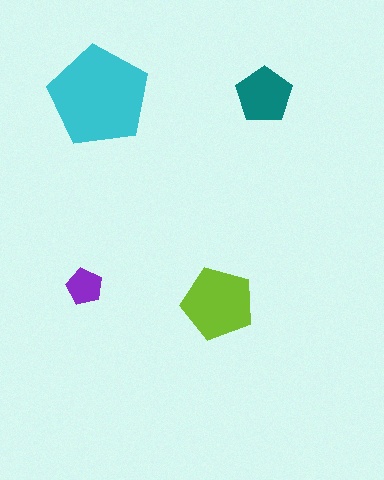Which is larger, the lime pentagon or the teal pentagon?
The lime one.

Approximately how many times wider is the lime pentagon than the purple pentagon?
About 2 times wider.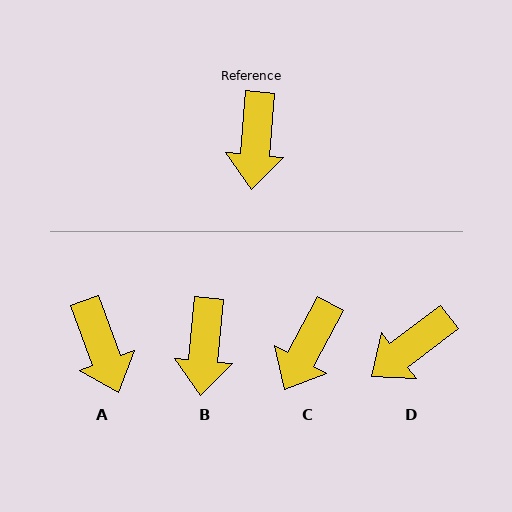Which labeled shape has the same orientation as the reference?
B.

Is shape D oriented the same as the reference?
No, it is off by about 48 degrees.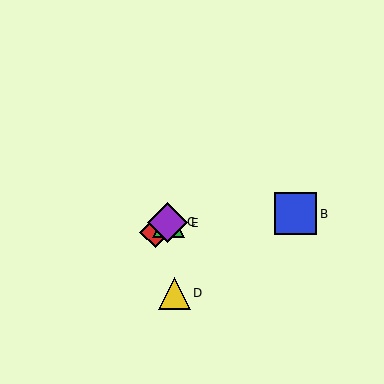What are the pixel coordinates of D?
Object D is at (175, 293).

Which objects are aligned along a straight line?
Objects A, C, E are aligned along a straight line.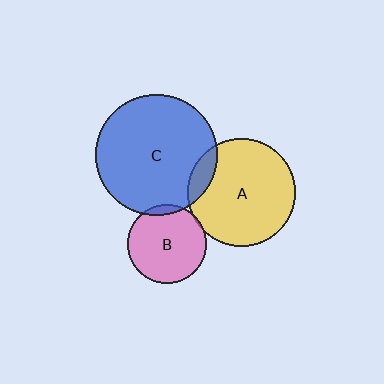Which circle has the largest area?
Circle C (blue).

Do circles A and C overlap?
Yes.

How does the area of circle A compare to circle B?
Approximately 1.9 times.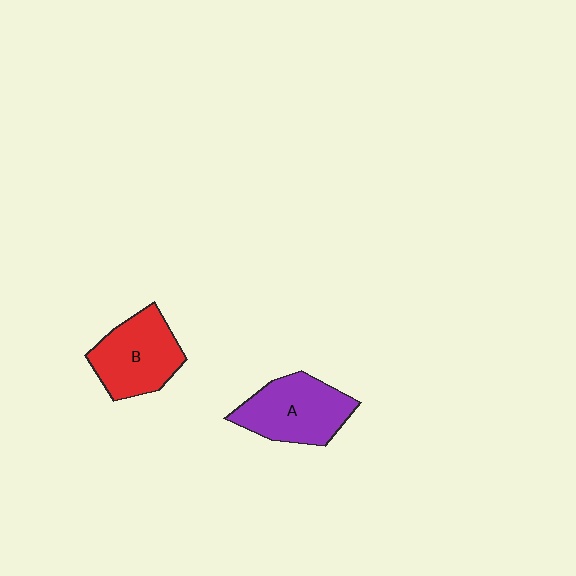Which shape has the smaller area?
Shape B (red).